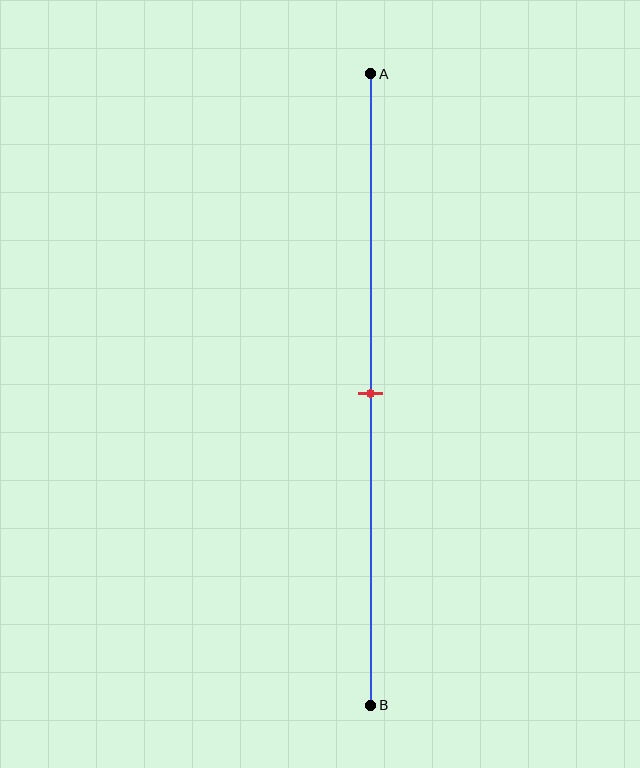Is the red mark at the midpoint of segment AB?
Yes, the mark is approximately at the midpoint.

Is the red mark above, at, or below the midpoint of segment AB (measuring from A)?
The red mark is approximately at the midpoint of segment AB.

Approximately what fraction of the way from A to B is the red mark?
The red mark is approximately 50% of the way from A to B.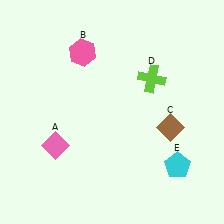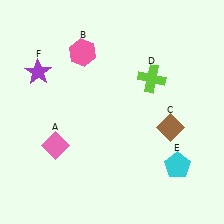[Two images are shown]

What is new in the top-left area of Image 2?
A purple star (F) was added in the top-left area of Image 2.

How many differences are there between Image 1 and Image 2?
There is 1 difference between the two images.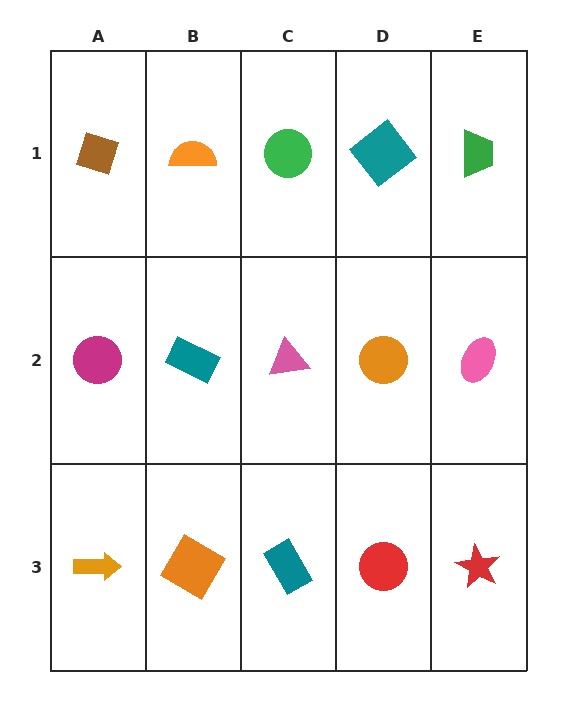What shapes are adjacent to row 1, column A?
A magenta circle (row 2, column A), an orange semicircle (row 1, column B).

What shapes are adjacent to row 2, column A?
A brown diamond (row 1, column A), an orange arrow (row 3, column A), a teal rectangle (row 2, column B).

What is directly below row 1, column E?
A pink ellipse.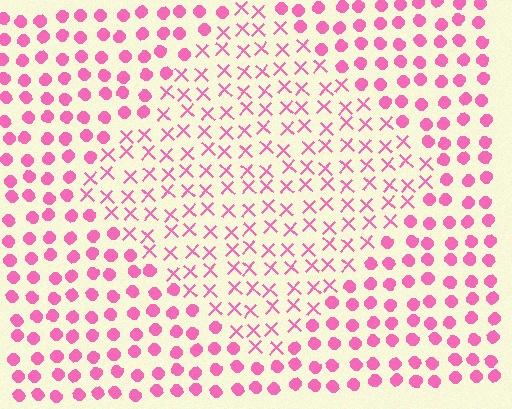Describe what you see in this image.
The image is filled with small pink elements arranged in a uniform grid. A diamond-shaped region contains X marks, while the surrounding area contains circles. The boundary is defined purely by the change in element shape.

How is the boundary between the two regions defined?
The boundary is defined by a change in element shape: X marks inside vs. circles outside. All elements share the same color and spacing.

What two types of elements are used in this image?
The image uses X marks inside the diamond region and circles outside it.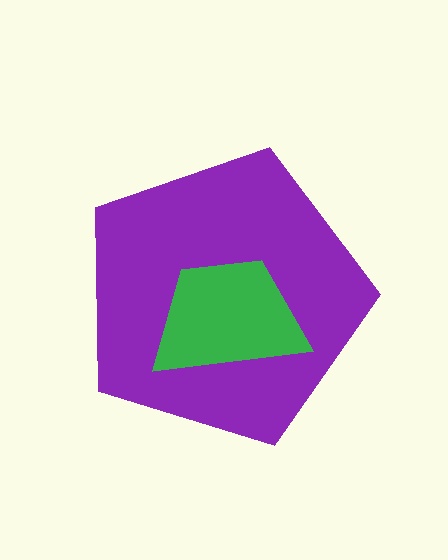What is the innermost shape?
The green trapezoid.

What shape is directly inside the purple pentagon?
The green trapezoid.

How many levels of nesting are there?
2.